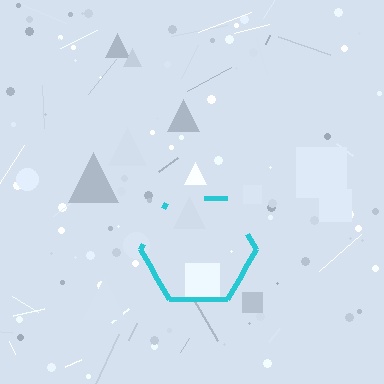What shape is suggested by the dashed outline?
The dashed outline suggests a hexagon.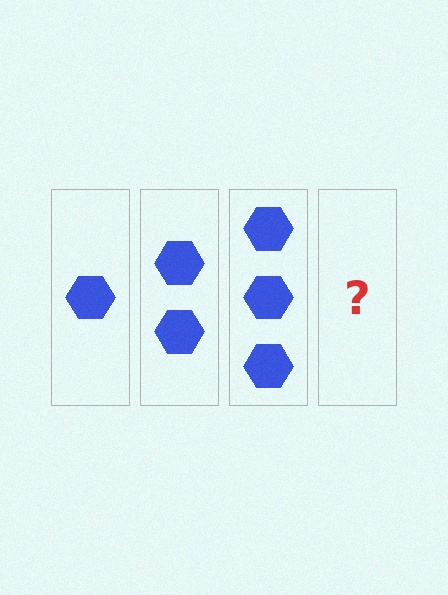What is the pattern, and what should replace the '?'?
The pattern is that each step adds one more hexagon. The '?' should be 4 hexagons.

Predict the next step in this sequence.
The next step is 4 hexagons.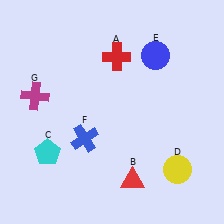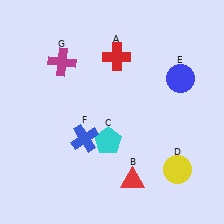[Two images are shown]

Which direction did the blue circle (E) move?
The blue circle (E) moved right.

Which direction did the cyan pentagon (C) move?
The cyan pentagon (C) moved right.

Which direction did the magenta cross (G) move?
The magenta cross (G) moved up.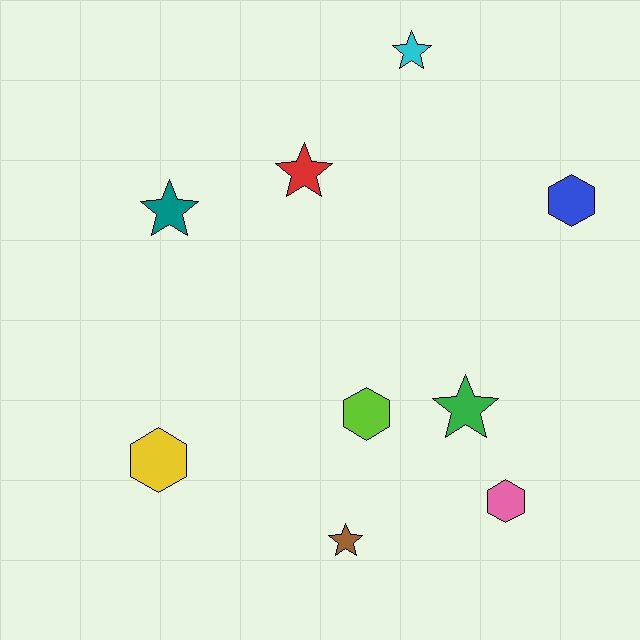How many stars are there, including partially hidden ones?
There are 5 stars.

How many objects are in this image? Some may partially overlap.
There are 9 objects.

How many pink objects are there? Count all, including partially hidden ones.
There is 1 pink object.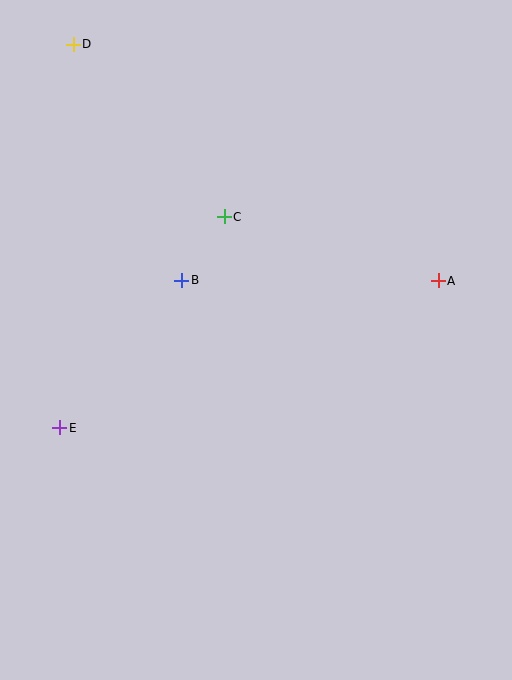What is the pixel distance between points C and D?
The distance between C and D is 229 pixels.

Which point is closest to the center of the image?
Point B at (182, 280) is closest to the center.